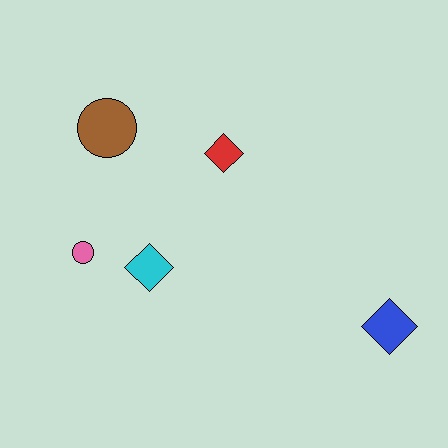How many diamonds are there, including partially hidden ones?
There are 3 diamonds.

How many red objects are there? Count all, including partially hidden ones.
There is 1 red object.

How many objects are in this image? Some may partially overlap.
There are 5 objects.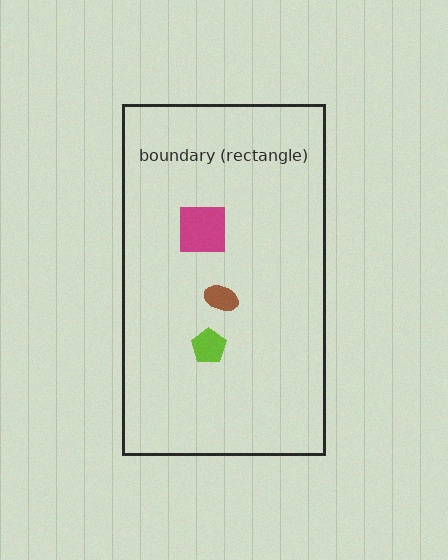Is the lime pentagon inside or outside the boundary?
Inside.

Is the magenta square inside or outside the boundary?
Inside.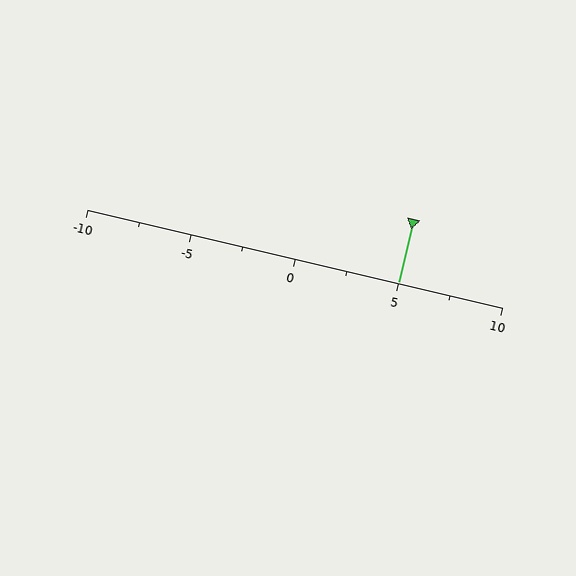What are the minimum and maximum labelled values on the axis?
The axis runs from -10 to 10.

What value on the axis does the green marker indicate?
The marker indicates approximately 5.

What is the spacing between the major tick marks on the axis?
The major ticks are spaced 5 apart.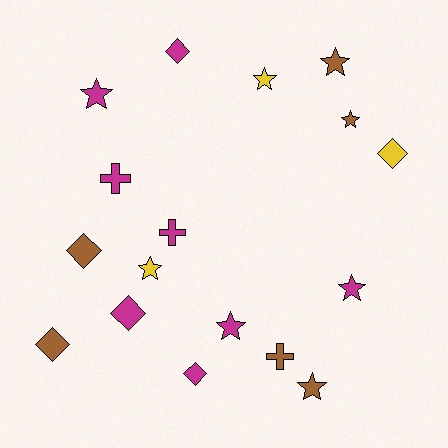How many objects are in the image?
There are 17 objects.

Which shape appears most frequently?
Star, with 8 objects.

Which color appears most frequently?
Magenta, with 8 objects.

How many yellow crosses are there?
There are no yellow crosses.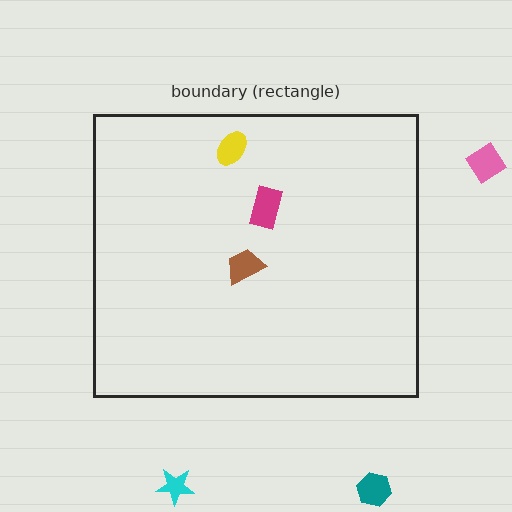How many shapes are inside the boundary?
3 inside, 3 outside.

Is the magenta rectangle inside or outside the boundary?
Inside.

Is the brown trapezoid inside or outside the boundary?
Inside.